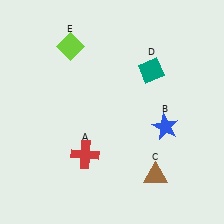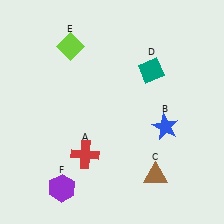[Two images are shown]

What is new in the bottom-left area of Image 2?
A purple hexagon (F) was added in the bottom-left area of Image 2.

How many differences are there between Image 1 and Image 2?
There is 1 difference between the two images.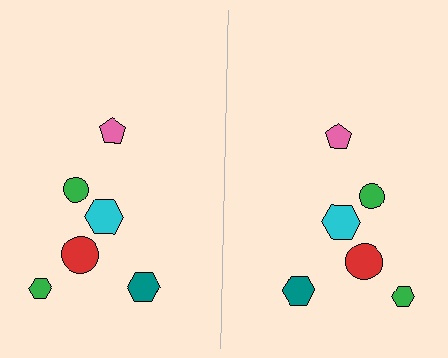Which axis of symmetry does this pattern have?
The pattern has a vertical axis of symmetry running through the center of the image.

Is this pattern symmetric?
Yes, this pattern has bilateral (reflection) symmetry.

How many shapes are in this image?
There are 12 shapes in this image.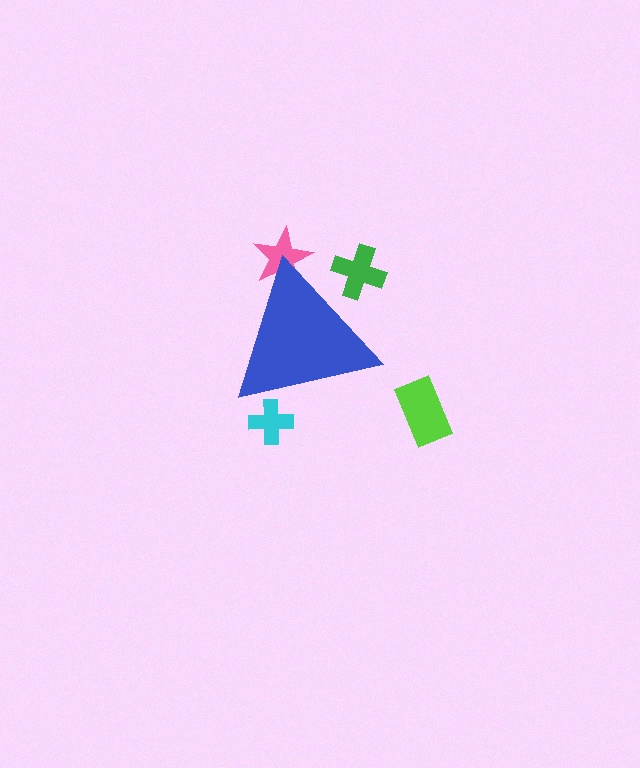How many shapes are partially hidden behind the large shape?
3 shapes are partially hidden.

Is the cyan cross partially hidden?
Yes, the cyan cross is partially hidden behind the blue triangle.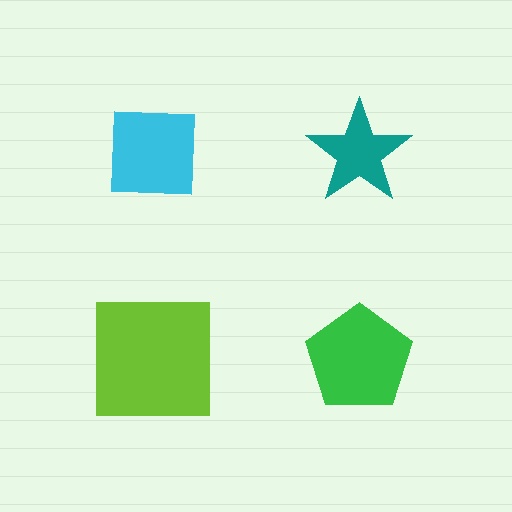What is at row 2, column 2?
A green pentagon.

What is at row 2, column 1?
A lime square.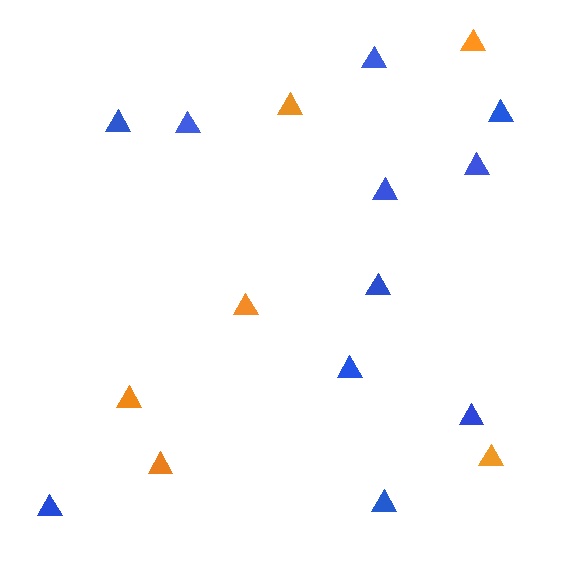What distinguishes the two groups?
There are 2 groups: one group of orange triangles (6) and one group of blue triangles (11).